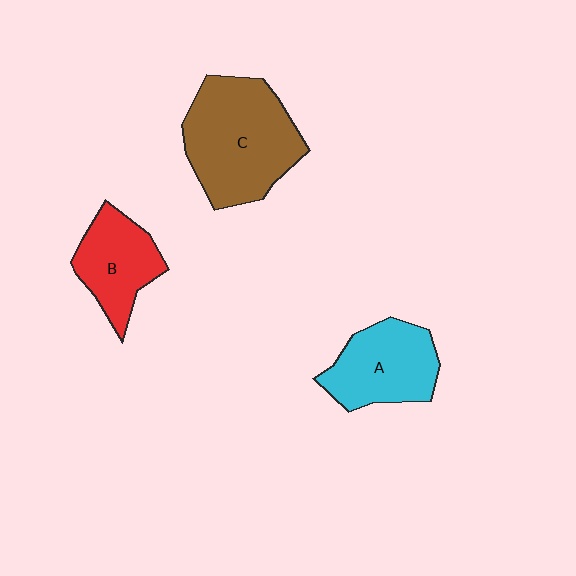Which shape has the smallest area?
Shape B (red).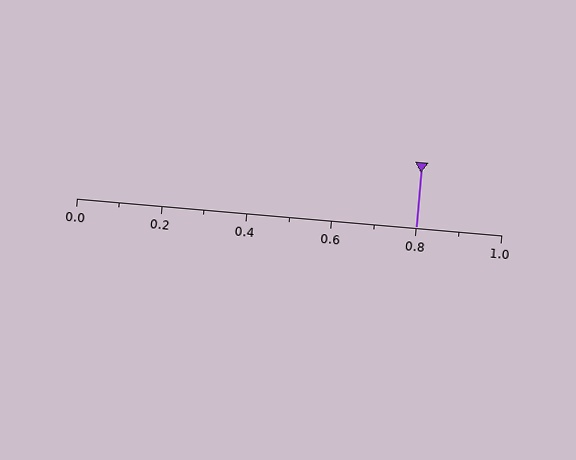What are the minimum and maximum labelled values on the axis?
The axis runs from 0.0 to 1.0.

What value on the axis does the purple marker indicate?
The marker indicates approximately 0.8.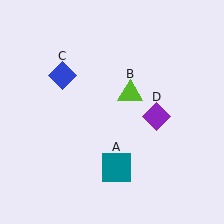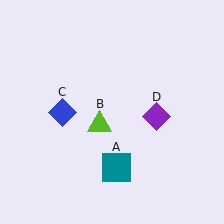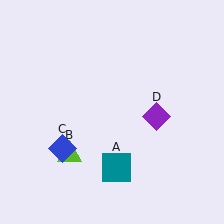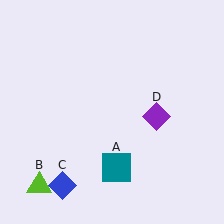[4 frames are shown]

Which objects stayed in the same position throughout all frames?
Teal square (object A) and purple diamond (object D) remained stationary.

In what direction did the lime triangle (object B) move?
The lime triangle (object B) moved down and to the left.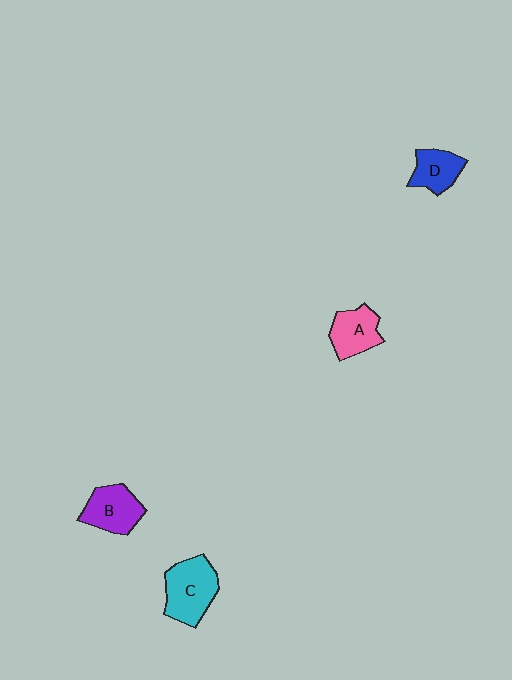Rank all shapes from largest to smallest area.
From largest to smallest: C (cyan), B (purple), A (pink), D (blue).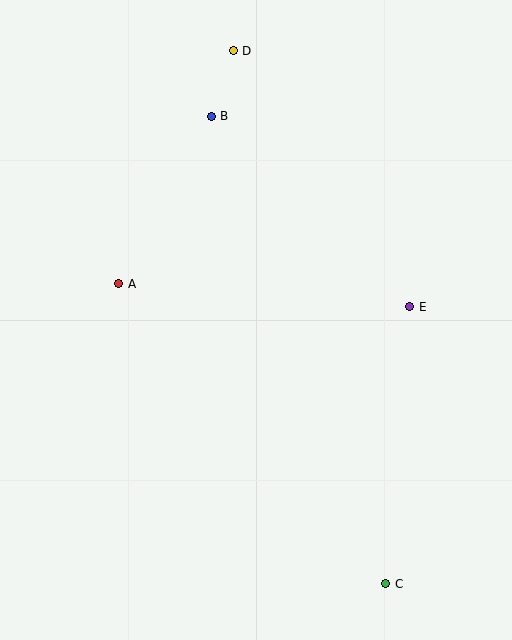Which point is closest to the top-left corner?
Point D is closest to the top-left corner.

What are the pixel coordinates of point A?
Point A is at (119, 284).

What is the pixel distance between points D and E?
The distance between D and E is 311 pixels.